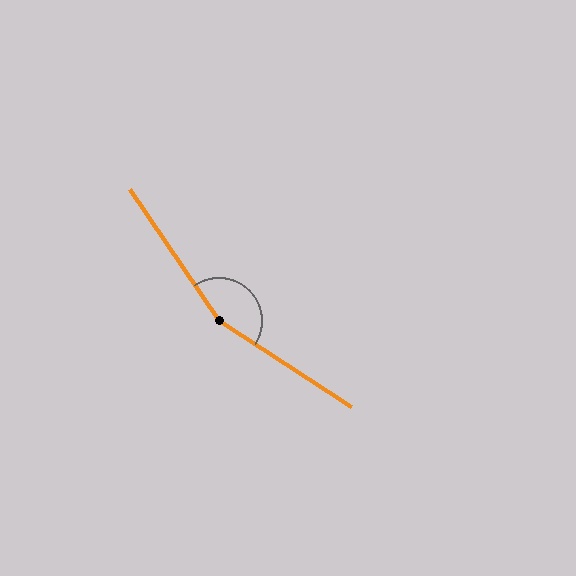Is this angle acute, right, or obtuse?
It is obtuse.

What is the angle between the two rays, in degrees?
Approximately 157 degrees.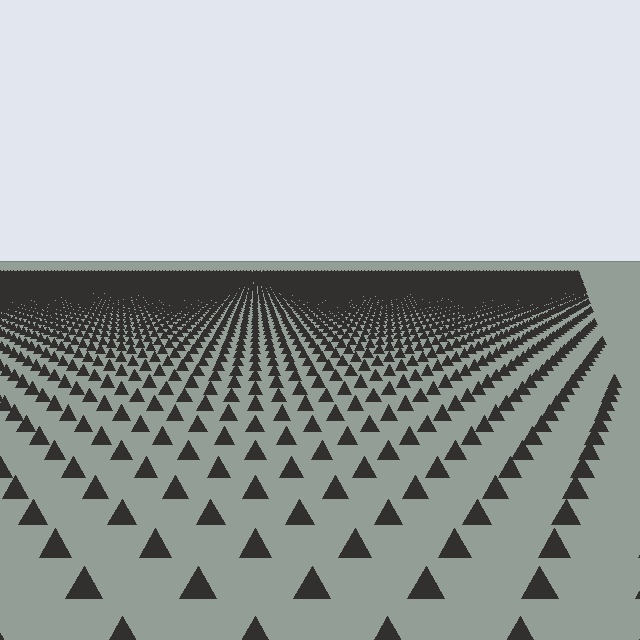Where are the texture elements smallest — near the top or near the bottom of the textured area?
Near the top.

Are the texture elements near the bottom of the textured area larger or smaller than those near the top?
Larger. Near the bottom, elements are closer to the viewer and appear at a bigger on-screen size.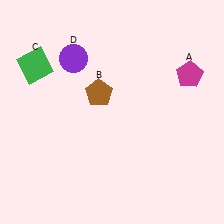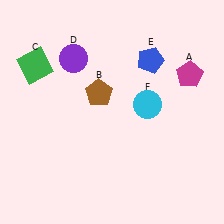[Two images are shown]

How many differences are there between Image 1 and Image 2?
There are 2 differences between the two images.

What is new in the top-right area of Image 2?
A cyan circle (F) was added in the top-right area of Image 2.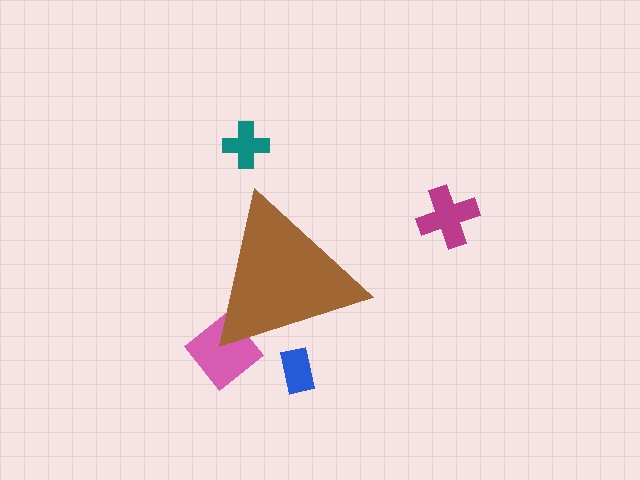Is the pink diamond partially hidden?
Yes, the pink diamond is partially hidden behind the brown triangle.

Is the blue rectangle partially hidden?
Yes, the blue rectangle is partially hidden behind the brown triangle.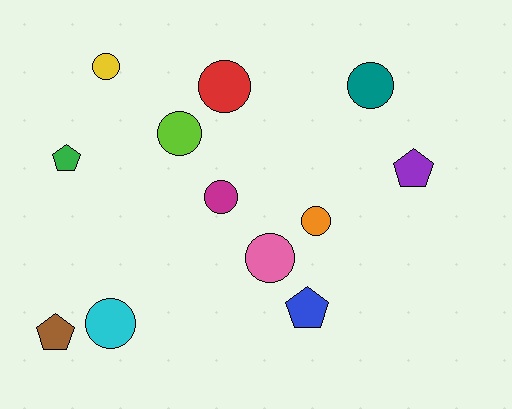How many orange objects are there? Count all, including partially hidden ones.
There is 1 orange object.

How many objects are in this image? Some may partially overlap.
There are 12 objects.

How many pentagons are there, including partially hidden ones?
There are 4 pentagons.